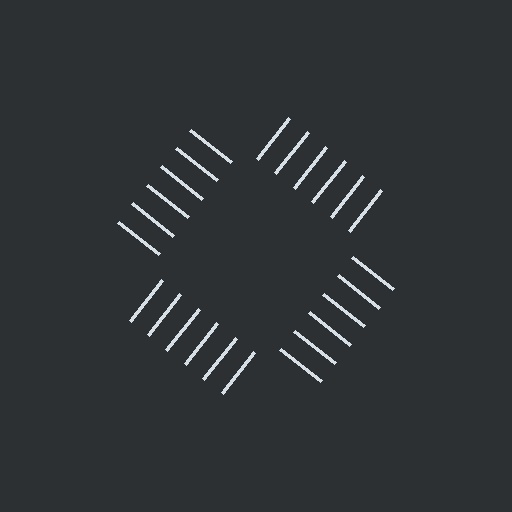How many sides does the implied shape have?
4 sides — the line-ends trace a square.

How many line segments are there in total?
24 — 6 along each of the 4 edges.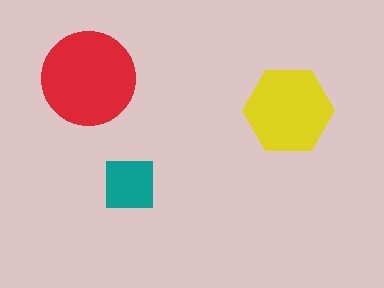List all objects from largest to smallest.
The red circle, the yellow hexagon, the teal square.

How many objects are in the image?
There are 3 objects in the image.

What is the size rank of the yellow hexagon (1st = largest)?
2nd.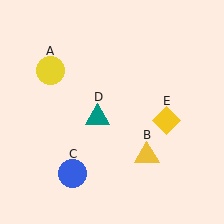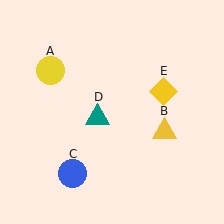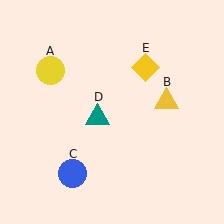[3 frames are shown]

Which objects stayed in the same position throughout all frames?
Yellow circle (object A) and blue circle (object C) and teal triangle (object D) remained stationary.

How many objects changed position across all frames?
2 objects changed position: yellow triangle (object B), yellow diamond (object E).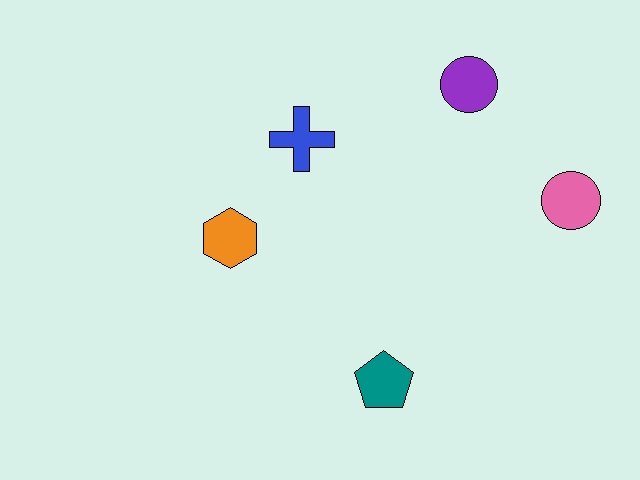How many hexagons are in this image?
There is 1 hexagon.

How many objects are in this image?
There are 5 objects.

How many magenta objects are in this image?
There are no magenta objects.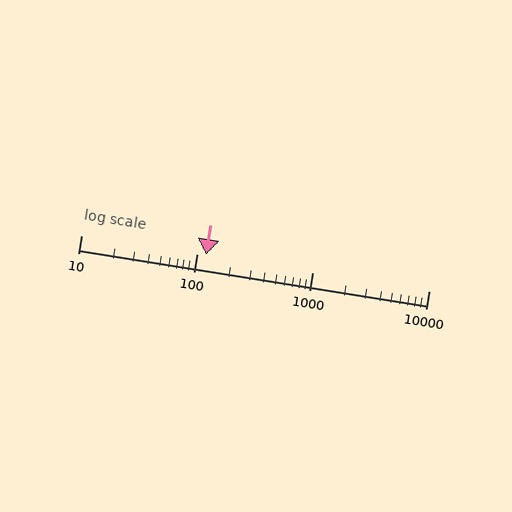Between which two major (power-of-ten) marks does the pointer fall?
The pointer is between 100 and 1000.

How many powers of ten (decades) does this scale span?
The scale spans 3 decades, from 10 to 10000.